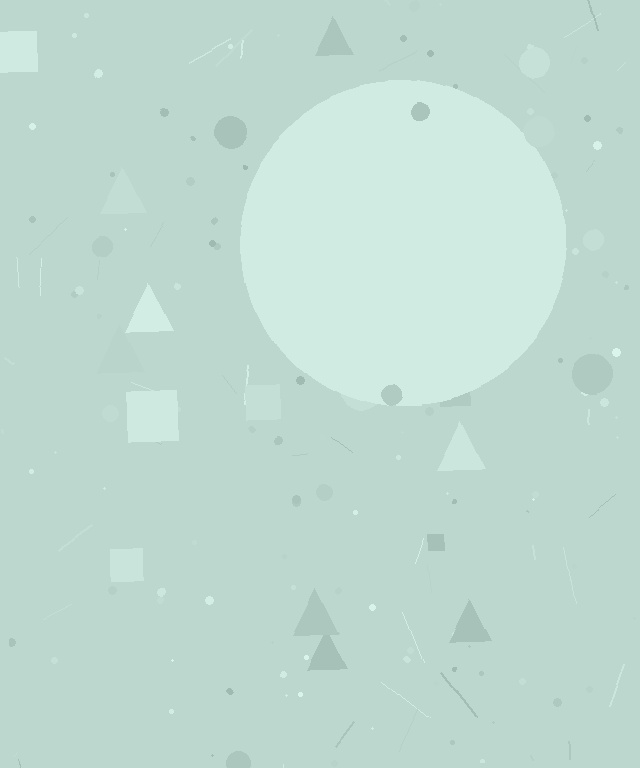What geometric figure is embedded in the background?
A circle is embedded in the background.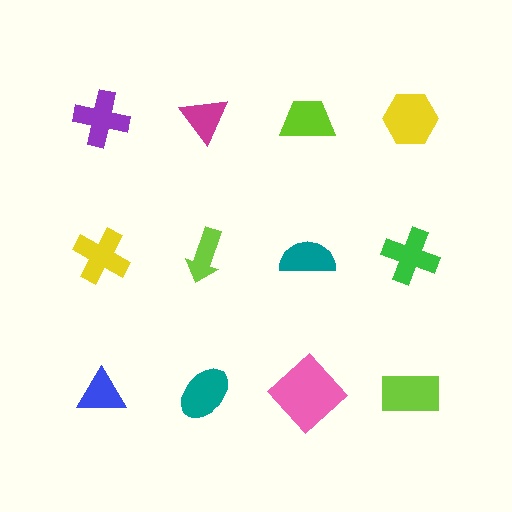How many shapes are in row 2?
4 shapes.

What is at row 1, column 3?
A lime trapezoid.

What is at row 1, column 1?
A purple cross.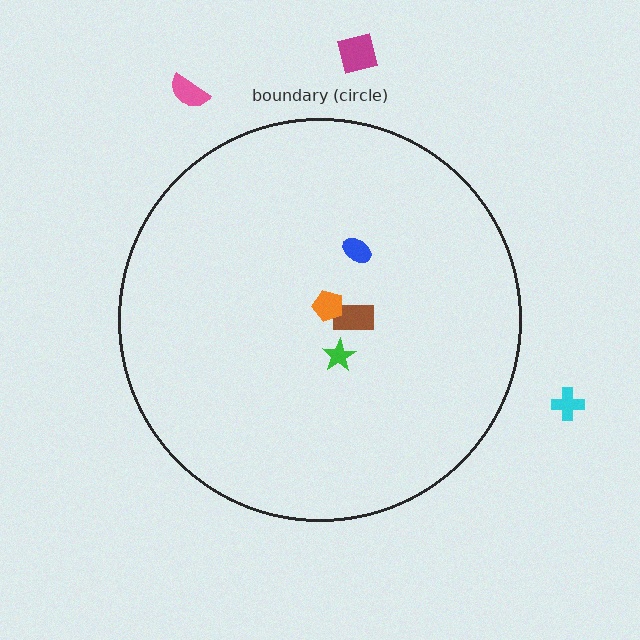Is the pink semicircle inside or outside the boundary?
Outside.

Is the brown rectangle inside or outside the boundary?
Inside.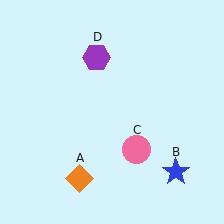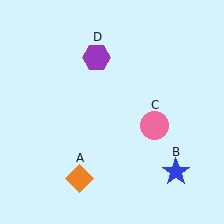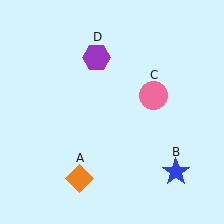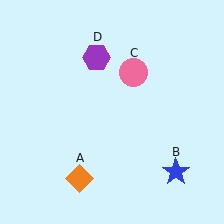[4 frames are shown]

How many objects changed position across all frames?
1 object changed position: pink circle (object C).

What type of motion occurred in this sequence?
The pink circle (object C) rotated counterclockwise around the center of the scene.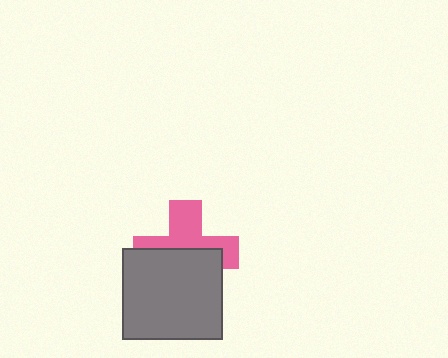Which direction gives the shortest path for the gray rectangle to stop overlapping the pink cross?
Moving down gives the shortest separation.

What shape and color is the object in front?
The object in front is a gray rectangle.